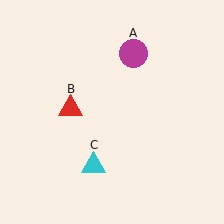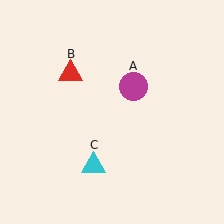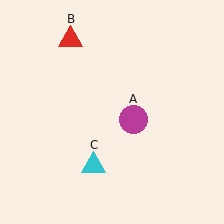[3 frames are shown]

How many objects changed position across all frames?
2 objects changed position: magenta circle (object A), red triangle (object B).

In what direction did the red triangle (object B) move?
The red triangle (object B) moved up.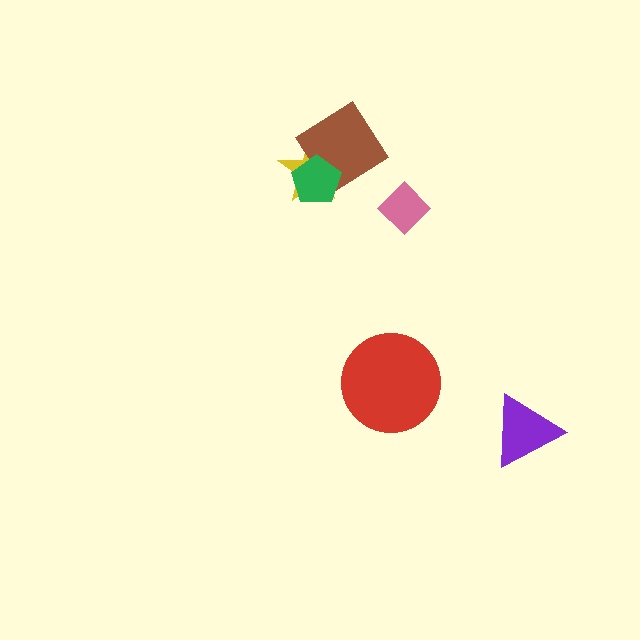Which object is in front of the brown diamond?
The green pentagon is in front of the brown diamond.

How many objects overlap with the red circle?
0 objects overlap with the red circle.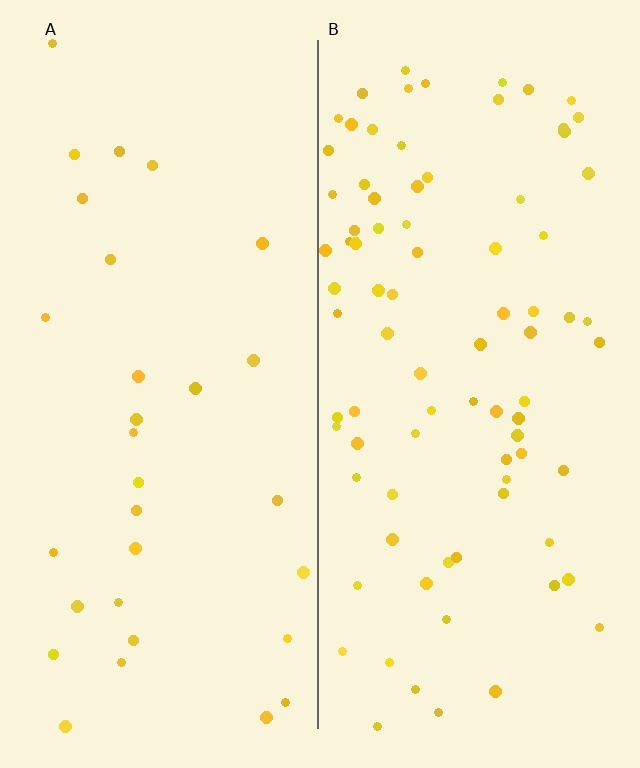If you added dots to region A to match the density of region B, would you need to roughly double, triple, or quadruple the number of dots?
Approximately triple.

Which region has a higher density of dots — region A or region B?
B (the right).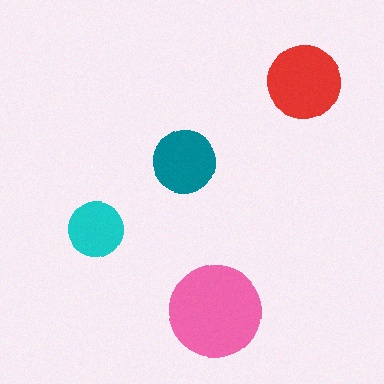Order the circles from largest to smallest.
the pink one, the red one, the teal one, the cyan one.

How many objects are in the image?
There are 4 objects in the image.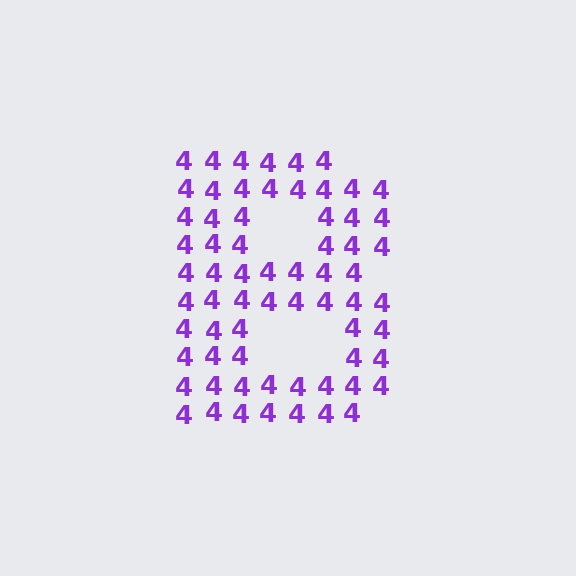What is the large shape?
The large shape is the letter B.